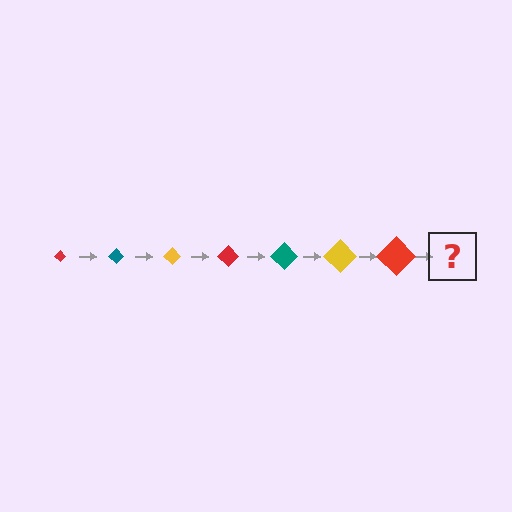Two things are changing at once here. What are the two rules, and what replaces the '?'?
The two rules are that the diamond grows larger each step and the color cycles through red, teal, and yellow. The '?' should be a teal diamond, larger than the previous one.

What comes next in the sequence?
The next element should be a teal diamond, larger than the previous one.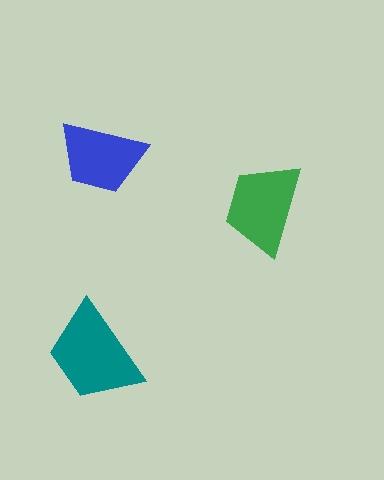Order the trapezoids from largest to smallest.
the teal one, the green one, the blue one.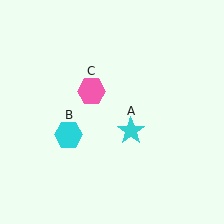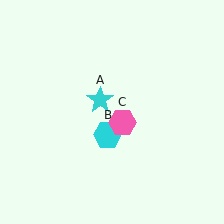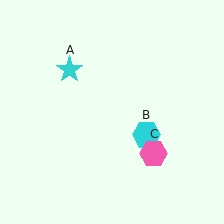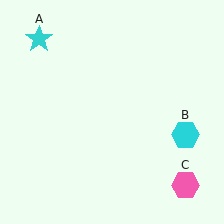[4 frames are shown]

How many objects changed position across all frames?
3 objects changed position: cyan star (object A), cyan hexagon (object B), pink hexagon (object C).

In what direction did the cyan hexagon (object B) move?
The cyan hexagon (object B) moved right.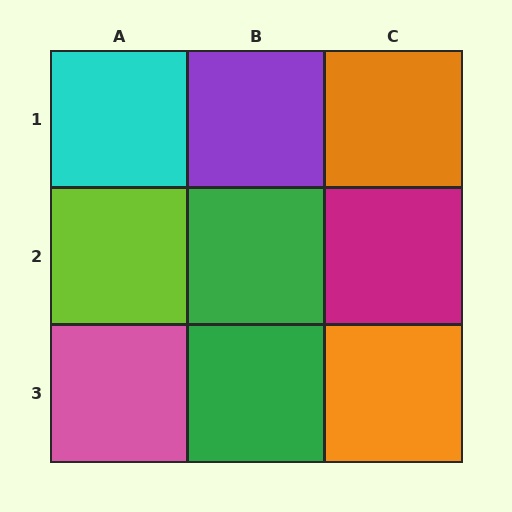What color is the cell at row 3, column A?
Pink.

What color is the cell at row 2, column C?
Magenta.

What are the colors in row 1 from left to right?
Cyan, purple, orange.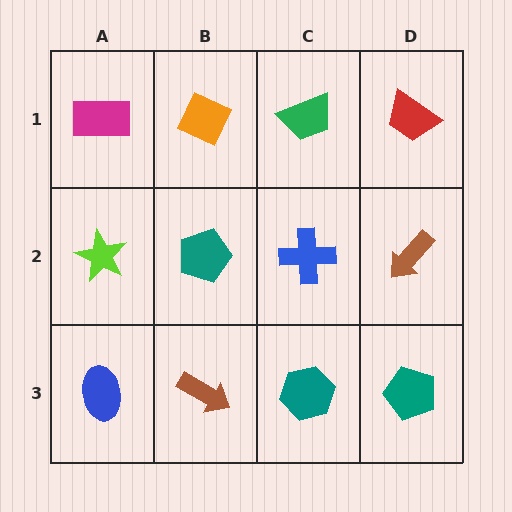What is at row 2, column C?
A blue cross.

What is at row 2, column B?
A teal pentagon.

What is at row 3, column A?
A blue ellipse.